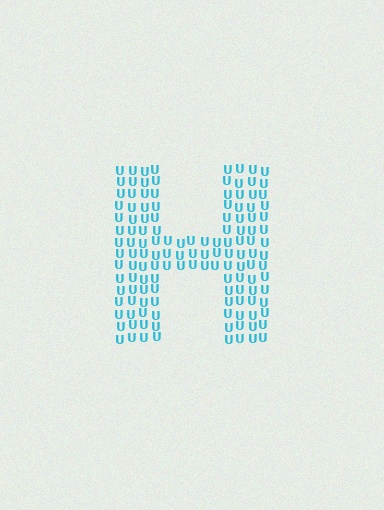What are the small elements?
The small elements are letter U's.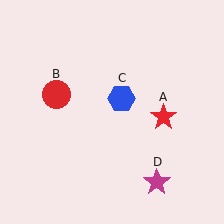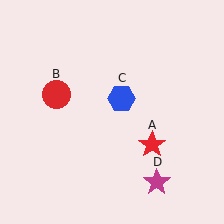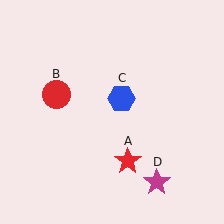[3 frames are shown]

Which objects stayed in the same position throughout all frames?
Red circle (object B) and blue hexagon (object C) and magenta star (object D) remained stationary.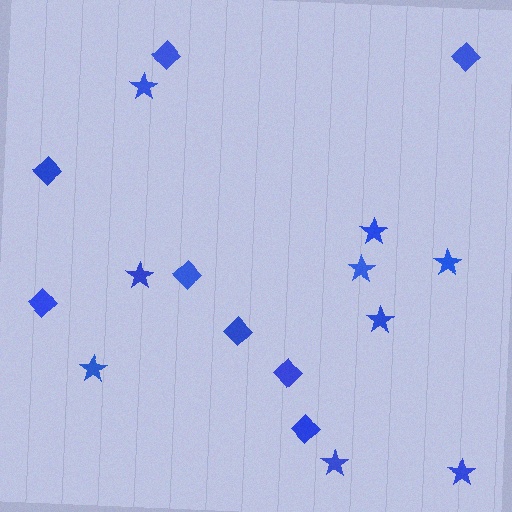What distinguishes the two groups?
There are 2 groups: one group of diamonds (8) and one group of stars (9).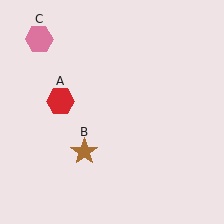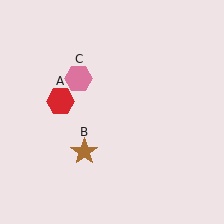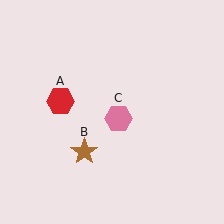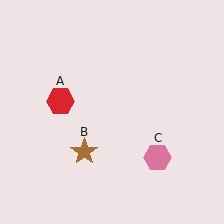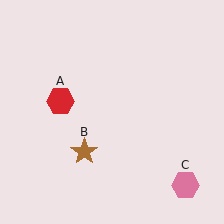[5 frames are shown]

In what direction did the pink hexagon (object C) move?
The pink hexagon (object C) moved down and to the right.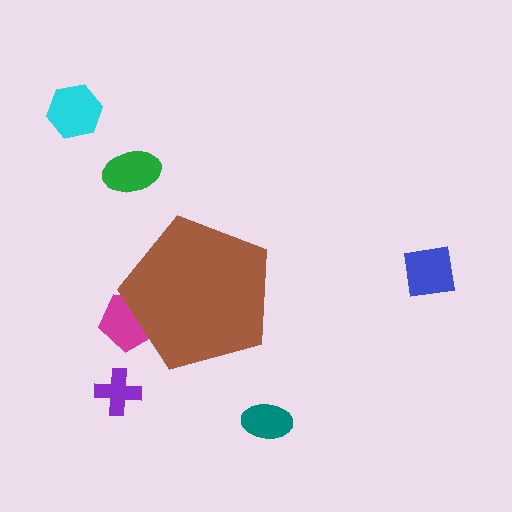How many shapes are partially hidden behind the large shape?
1 shape is partially hidden.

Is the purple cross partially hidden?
No, the purple cross is fully visible.